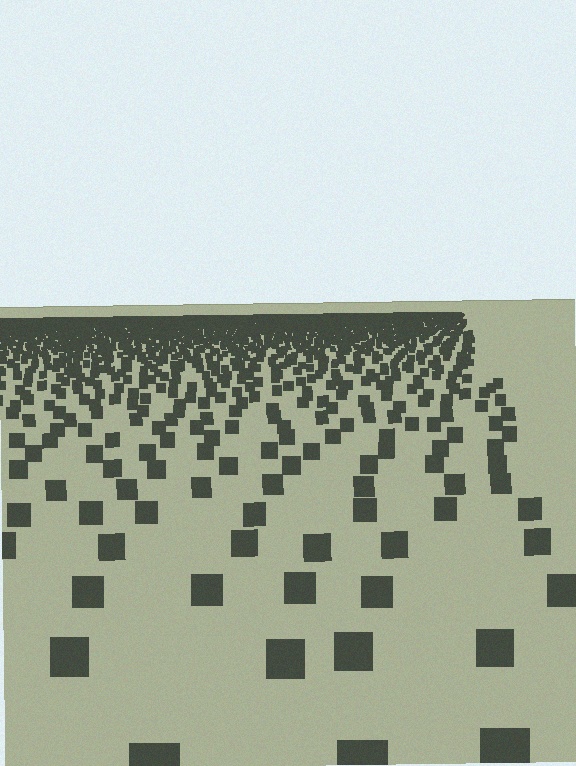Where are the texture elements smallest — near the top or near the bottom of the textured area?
Near the top.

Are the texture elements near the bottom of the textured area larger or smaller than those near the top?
Larger. Near the bottom, elements are closer to the viewer and appear at a bigger on-screen size.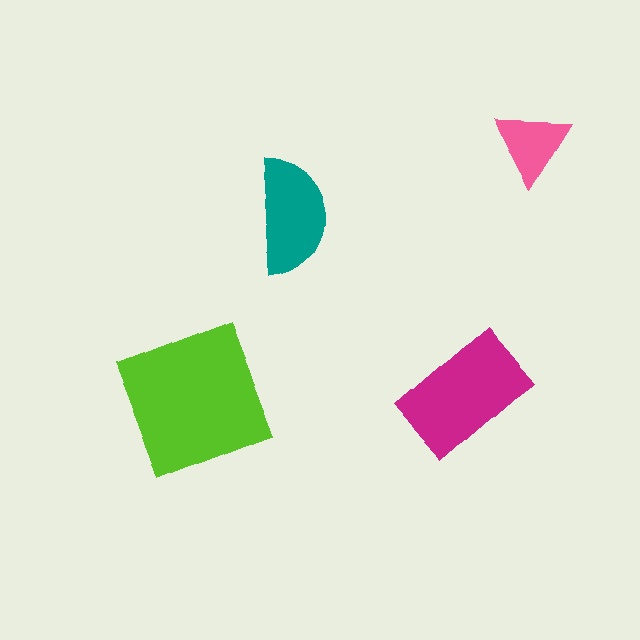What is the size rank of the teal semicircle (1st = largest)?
3rd.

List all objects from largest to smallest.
The lime square, the magenta rectangle, the teal semicircle, the pink triangle.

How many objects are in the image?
There are 4 objects in the image.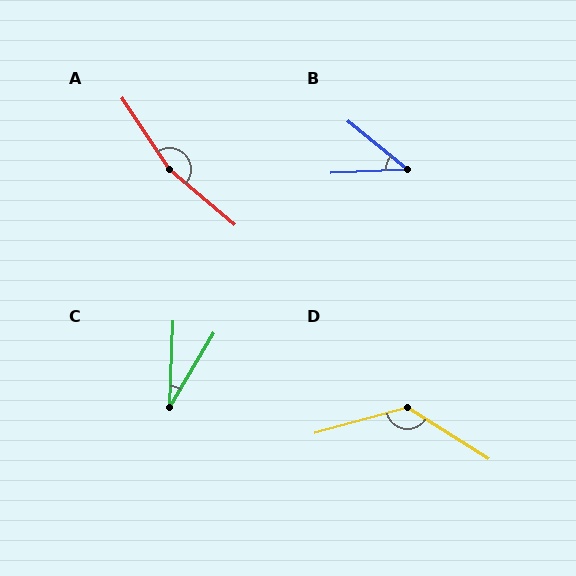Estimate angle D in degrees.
Approximately 133 degrees.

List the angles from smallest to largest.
C (29°), B (42°), D (133°), A (164°).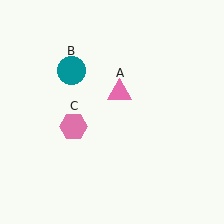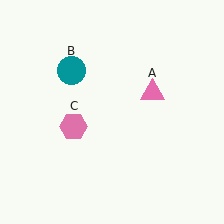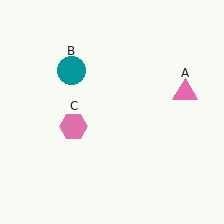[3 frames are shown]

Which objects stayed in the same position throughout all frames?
Teal circle (object B) and pink hexagon (object C) remained stationary.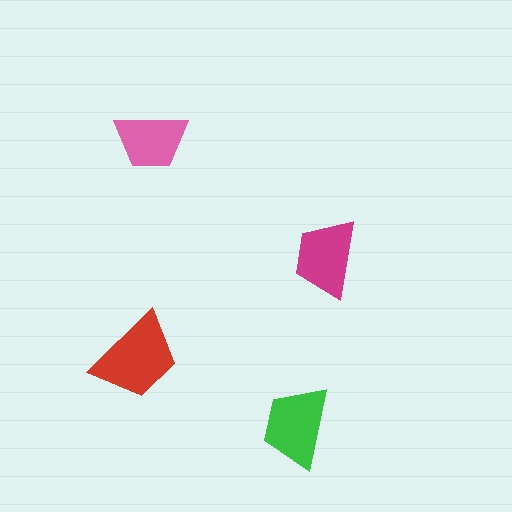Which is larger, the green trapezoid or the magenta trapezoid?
The green one.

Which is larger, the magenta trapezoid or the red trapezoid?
The red one.